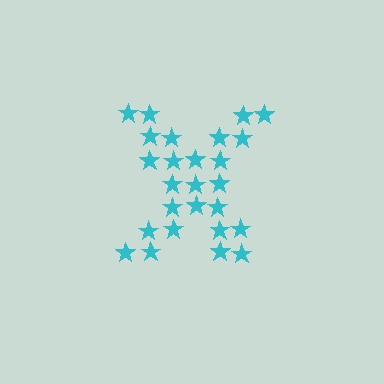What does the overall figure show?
The overall figure shows the letter X.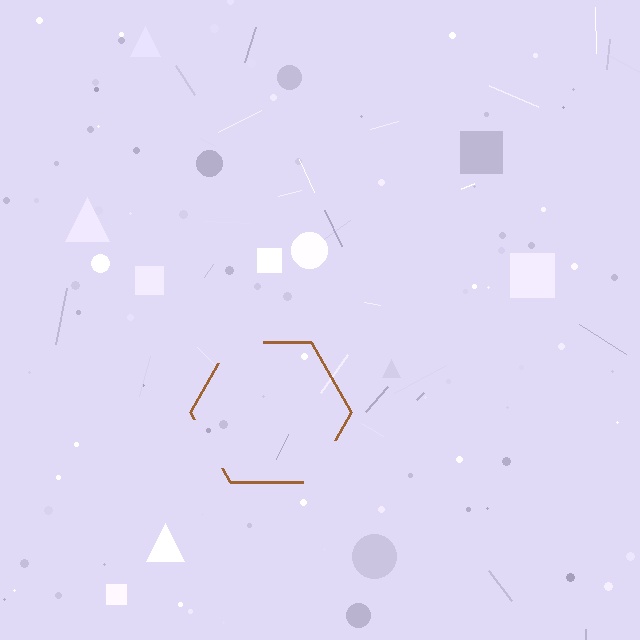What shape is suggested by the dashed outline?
The dashed outline suggests a hexagon.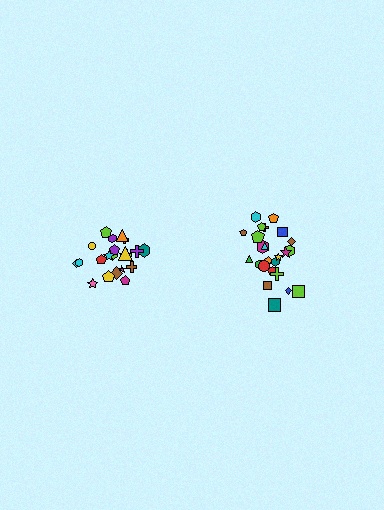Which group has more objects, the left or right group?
The right group.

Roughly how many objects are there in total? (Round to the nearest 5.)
Roughly 45 objects in total.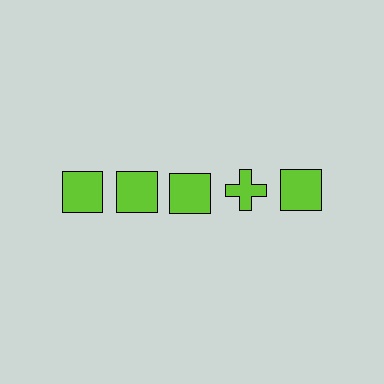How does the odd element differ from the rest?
It has a different shape: cross instead of square.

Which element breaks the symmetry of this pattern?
The lime cross in the top row, second from right column breaks the symmetry. All other shapes are lime squares.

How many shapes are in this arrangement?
There are 5 shapes arranged in a grid pattern.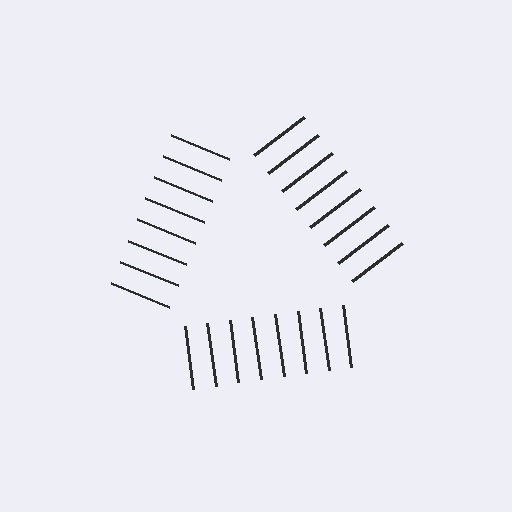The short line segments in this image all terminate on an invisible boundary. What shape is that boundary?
An illusory triangle — the line segments terminate on its edges but no continuous stroke is drawn.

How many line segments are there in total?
24 — 8 along each of the 3 edges.